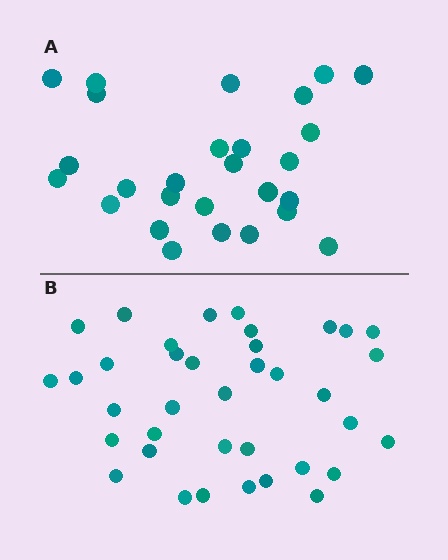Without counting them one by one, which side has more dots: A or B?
Region B (the bottom region) has more dots.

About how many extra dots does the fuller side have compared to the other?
Region B has roughly 10 or so more dots than region A.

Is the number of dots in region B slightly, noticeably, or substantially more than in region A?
Region B has noticeably more, but not dramatically so. The ratio is roughly 1.4 to 1.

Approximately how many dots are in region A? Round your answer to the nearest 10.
About 30 dots. (The exact count is 27, which rounds to 30.)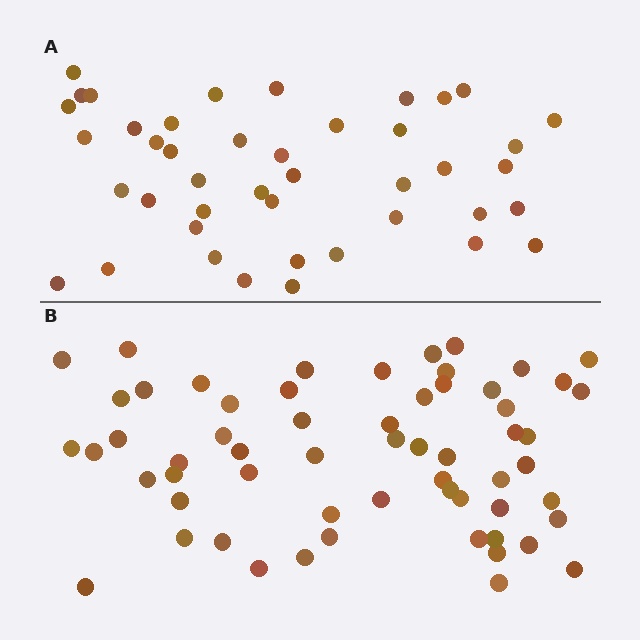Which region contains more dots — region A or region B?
Region B (the bottom region) has more dots.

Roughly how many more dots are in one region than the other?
Region B has approximately 15 more dots than region A.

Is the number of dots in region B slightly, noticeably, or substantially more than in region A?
Region B has noticeably more, but not dramatically so. The ratio is roughly 1.4 to 1.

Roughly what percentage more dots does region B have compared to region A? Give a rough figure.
About 40% more.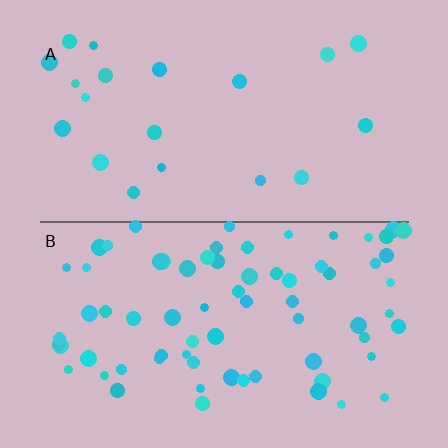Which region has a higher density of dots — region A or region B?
B (the bottom).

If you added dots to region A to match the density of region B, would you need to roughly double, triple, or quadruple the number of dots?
Approximately quadruple.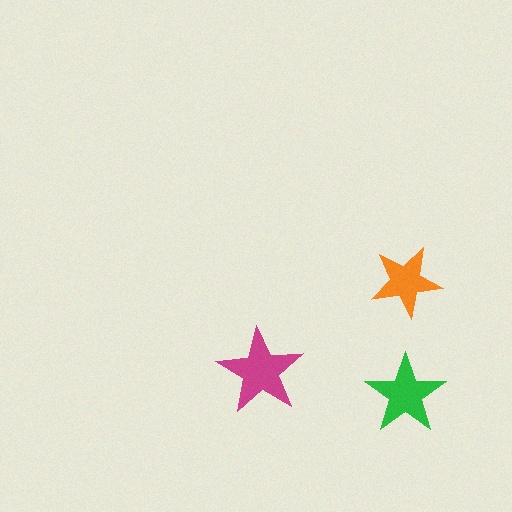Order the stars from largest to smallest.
the magenta one, the green one, the orange one.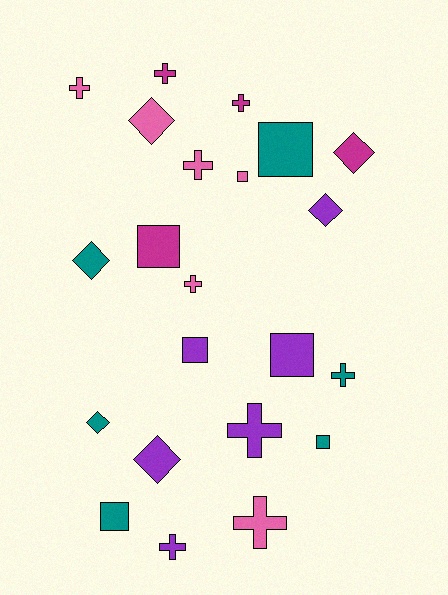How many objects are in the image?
There are 22 objects.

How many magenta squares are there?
There is 1 magenta square.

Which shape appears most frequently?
Cross, with 9 objects.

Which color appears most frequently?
Teal, with 6 objects.